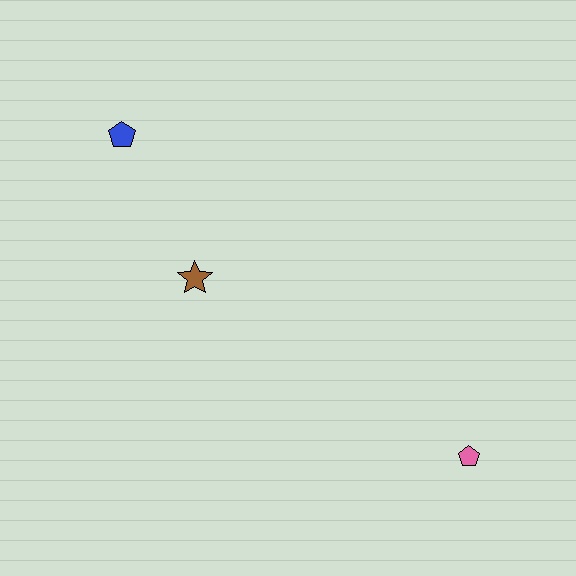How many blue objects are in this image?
There is 1 blue object.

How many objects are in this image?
There are 3 objects.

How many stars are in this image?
There is 1 star.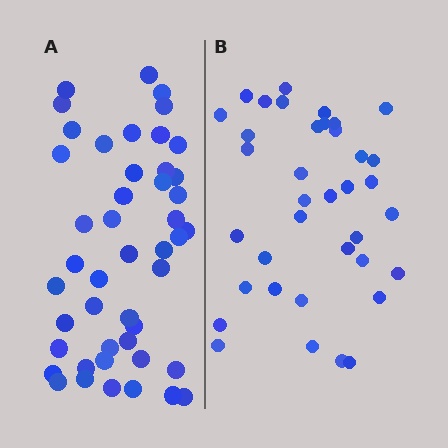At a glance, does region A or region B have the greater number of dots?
Region A (the left region) has more dots.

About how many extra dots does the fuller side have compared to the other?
Region A has roughly 8 or so more dots than region B.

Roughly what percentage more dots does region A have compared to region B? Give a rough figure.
About 25% more.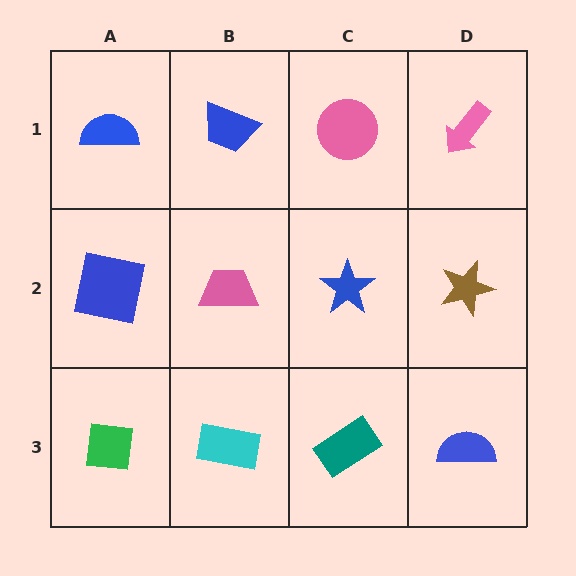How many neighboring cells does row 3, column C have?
3.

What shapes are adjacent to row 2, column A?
A blue semicircle (row 1, column A), a green square (row 3, column A), a pink trapezoid (row 2, column B).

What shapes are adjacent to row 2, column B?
A blue trapezoid (row 1, column B), a cyan rectangle (row 3, column B), a blue square (row 2, column A), a blue star (row 2, column C).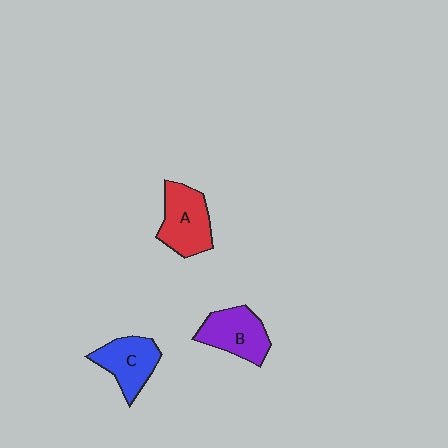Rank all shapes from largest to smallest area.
From largest to smallest: A (red), B (purple), C (blue).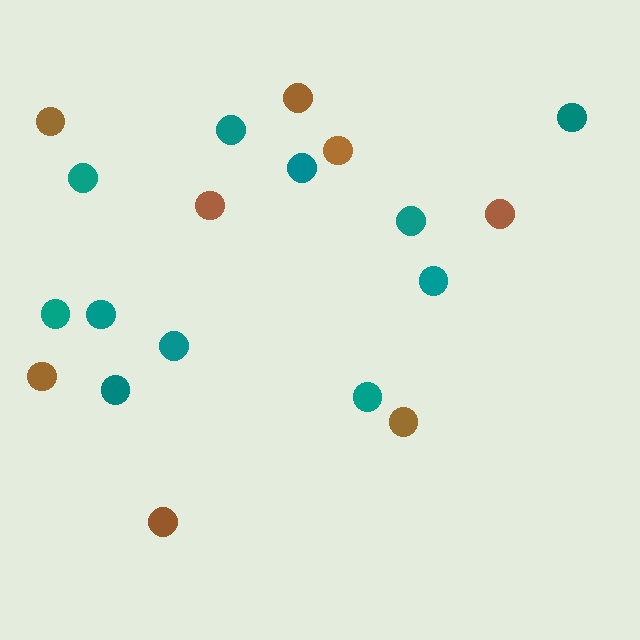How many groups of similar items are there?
There are 2 groups: one group of teal circles (11) and one group of brown circles (8).